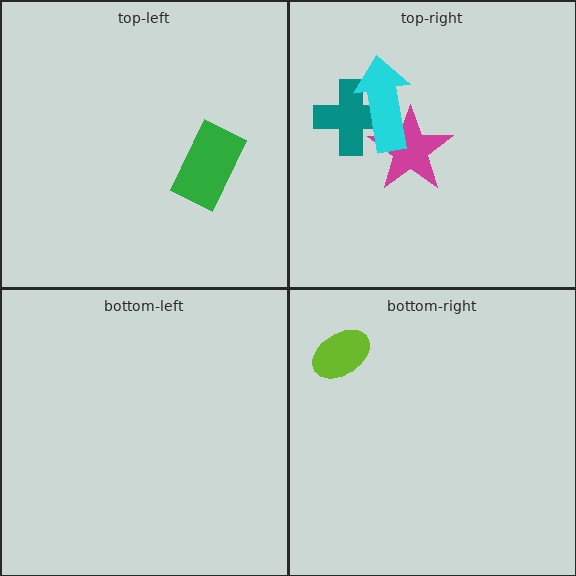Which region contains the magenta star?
The top-right region.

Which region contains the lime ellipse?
The bottom-right region.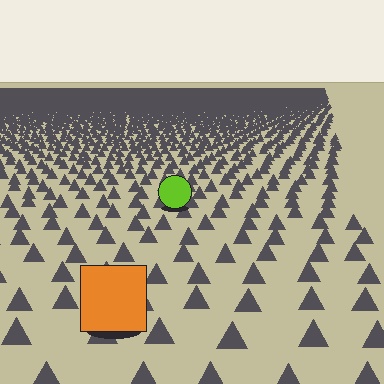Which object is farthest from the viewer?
The lime circle is farthest from the viewer. It appears smaller and the ground texture around it is denser.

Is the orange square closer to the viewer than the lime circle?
Yes. The orange square is closer — you can tell from the texture gradient: the ground texture is coarser near it.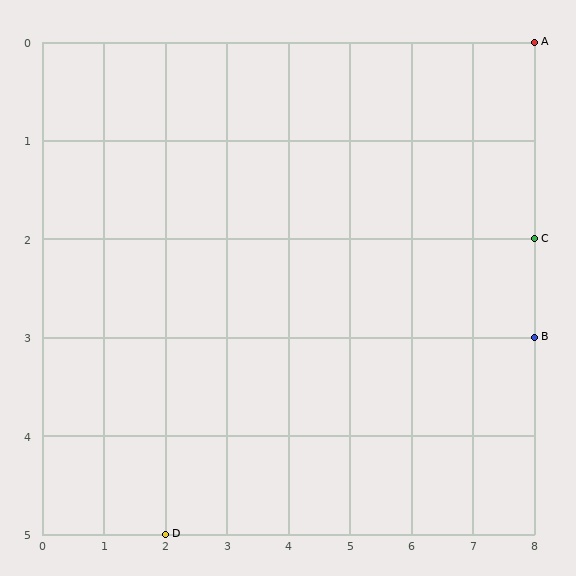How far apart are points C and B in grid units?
Points C and B are 1 row apart.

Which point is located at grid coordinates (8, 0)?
Point A is at (8, 0).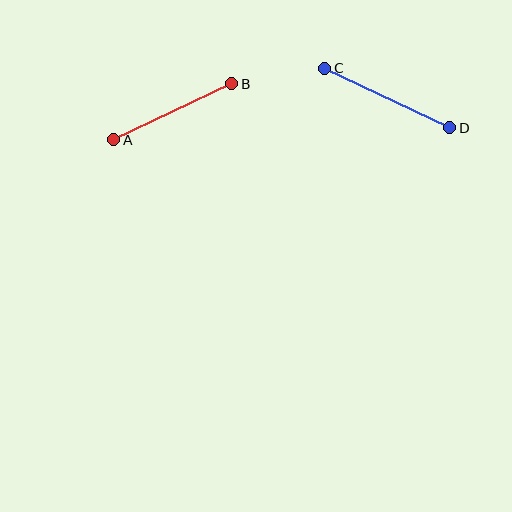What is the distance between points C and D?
The distance is approximately 138 pixels.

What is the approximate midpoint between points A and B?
The midpoint is at approximately (173, 112) pixels.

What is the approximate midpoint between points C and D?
The midpoint is at approximately (387, 98) pixels.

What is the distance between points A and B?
The distance is approximately 130 pixels.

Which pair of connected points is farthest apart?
Points C and D are farthest apart.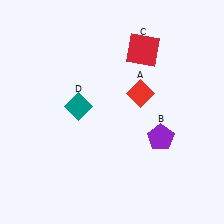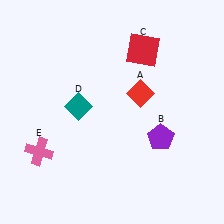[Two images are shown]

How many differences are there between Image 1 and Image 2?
There is 1 difference between the two images.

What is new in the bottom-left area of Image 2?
A pink cross (E) was added in the bottom-left area of Image 2.